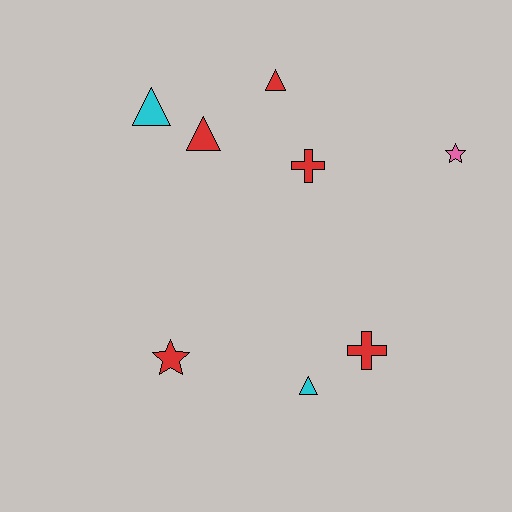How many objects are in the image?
There are 8 objects.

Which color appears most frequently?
Red, with 5 objects.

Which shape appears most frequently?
Triangle, with 4 objects.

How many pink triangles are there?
There are no pink triangles.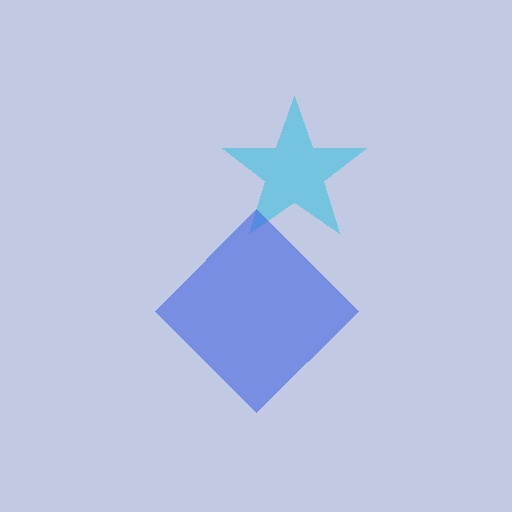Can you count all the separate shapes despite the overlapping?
Yes, there are 2 separate shapes.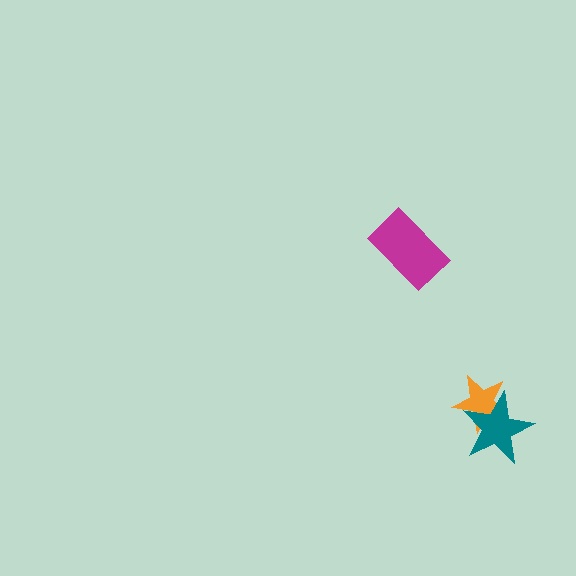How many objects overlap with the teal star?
1 object overlaps with the teal star.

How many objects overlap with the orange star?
1 object overlaps with the orange star.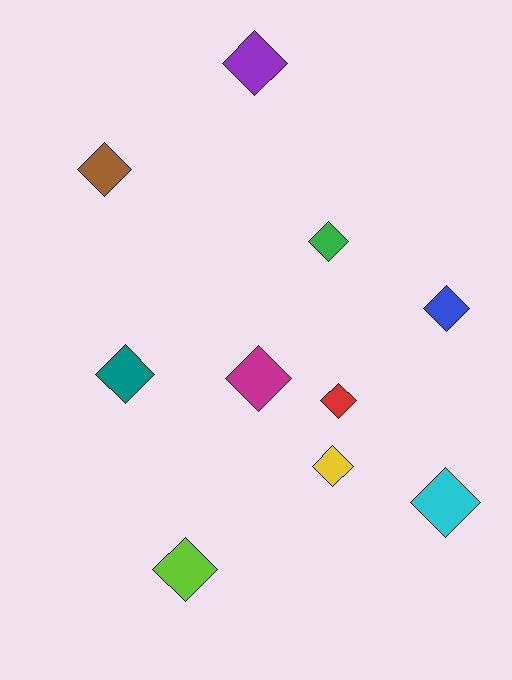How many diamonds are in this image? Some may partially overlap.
There are 10 diamonds.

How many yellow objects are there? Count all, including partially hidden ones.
There is 1 yellow object.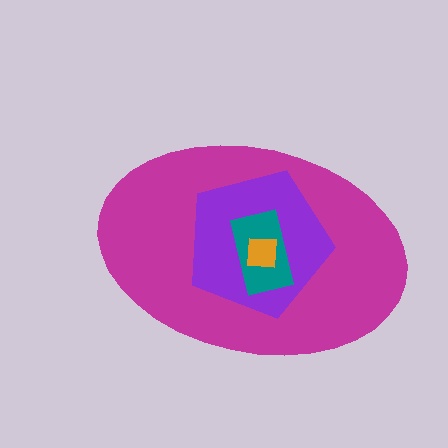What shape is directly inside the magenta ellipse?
The purple pentagon.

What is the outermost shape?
The magenta ellipse.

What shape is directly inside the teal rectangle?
The orange square.